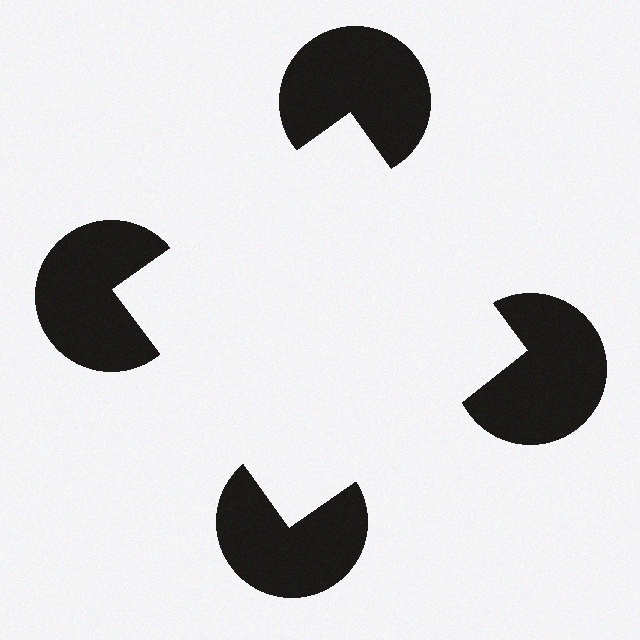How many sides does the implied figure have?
4 sides.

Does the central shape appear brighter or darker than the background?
It typically appears slightly brighter than the background, even though no actual brightness change is drawn.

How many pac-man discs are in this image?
There are 4 — one at each vertex of the illusory square.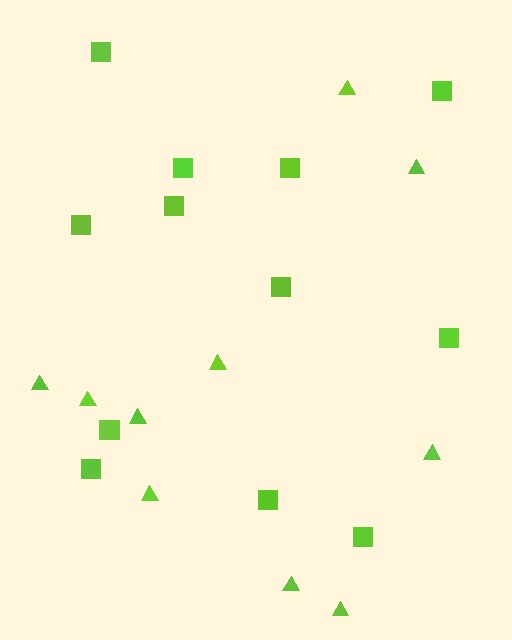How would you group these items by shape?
There are 2 groups: one group of triangles (10) and one group of squares (12).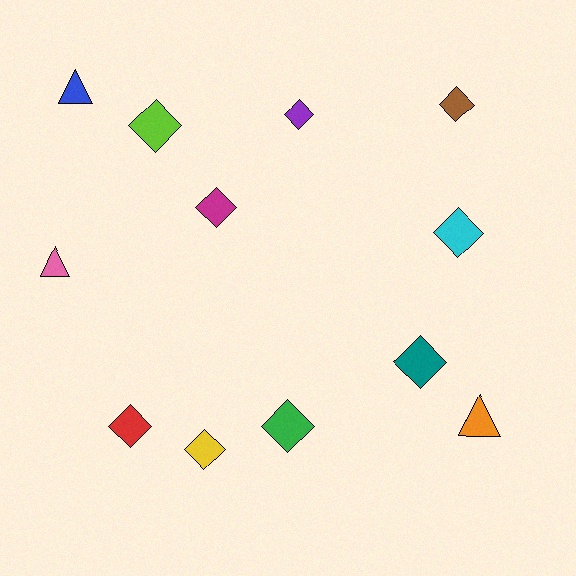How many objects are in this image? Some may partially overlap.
There are 12 objects.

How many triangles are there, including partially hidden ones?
There are 3 triangles.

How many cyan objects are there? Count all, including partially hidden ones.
There is 1 cyan object.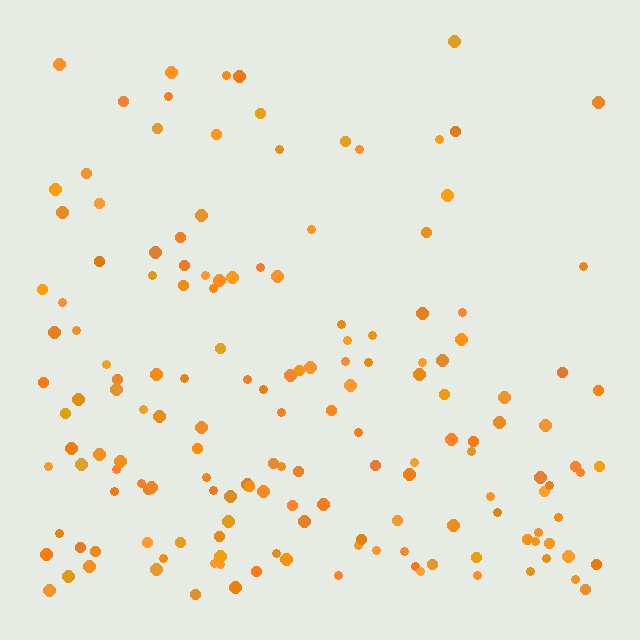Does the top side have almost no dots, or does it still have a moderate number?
Still a moderate number, just noticeably fewer than the bottom.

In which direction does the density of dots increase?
From top to bottom, with the bottom side densest.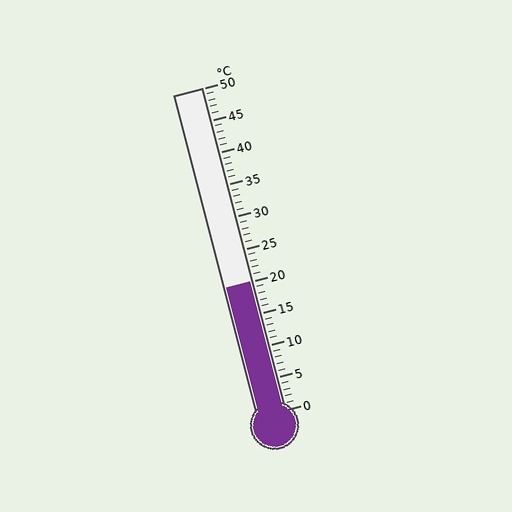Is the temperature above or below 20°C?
The temperature is at 20°C.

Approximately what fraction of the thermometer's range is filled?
The thermometer is filled to approximately 40% of its range.